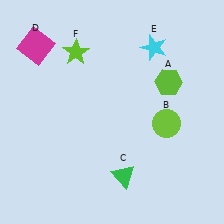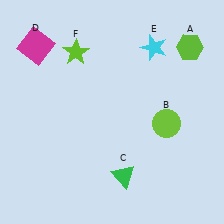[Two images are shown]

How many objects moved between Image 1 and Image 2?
1 object moved between the two images.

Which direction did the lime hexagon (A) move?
The lime hexagon (A) moved up.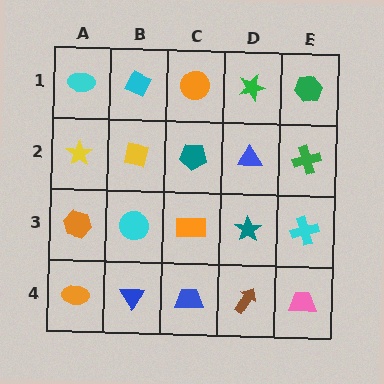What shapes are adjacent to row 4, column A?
An orange hexagon (row 3, column A), a blue triangle (row 4, column B).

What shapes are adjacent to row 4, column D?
A teal star (row 3, column D), a blue trapezoid (row 4, column C), a pink trapezoid (row 4, column E).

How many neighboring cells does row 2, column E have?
3.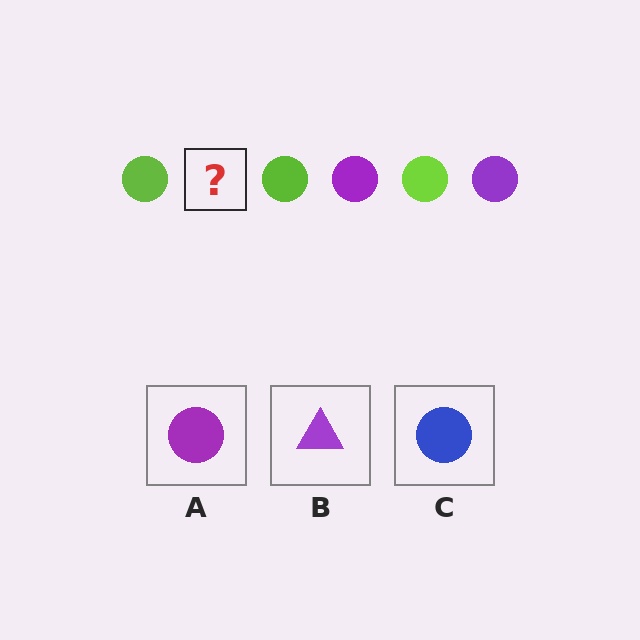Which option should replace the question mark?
Option A.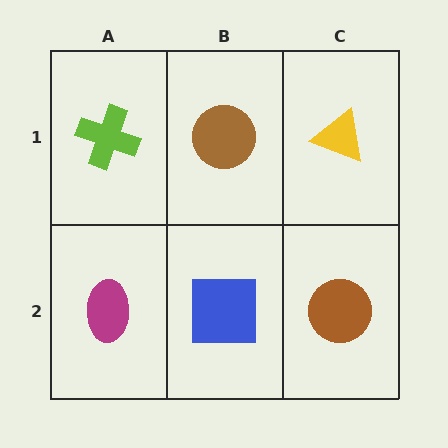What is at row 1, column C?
A yellow triangle.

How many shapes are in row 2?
3 shapes.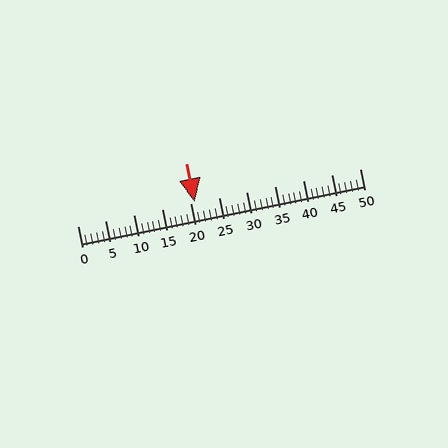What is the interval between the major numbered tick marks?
The major tick marks are spaced 5 units apart.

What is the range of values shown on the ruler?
The ruler shows values from 0 to 50.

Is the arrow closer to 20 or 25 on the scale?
The arrow is closer to 20.